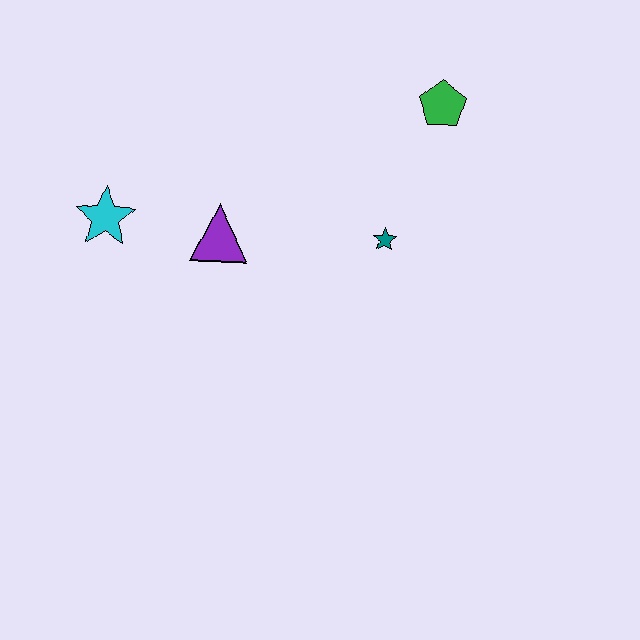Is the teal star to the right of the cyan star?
Yes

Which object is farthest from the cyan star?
The green pentagon is farthest from the cyan star.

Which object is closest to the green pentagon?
The teal star is closest to the green pentagon.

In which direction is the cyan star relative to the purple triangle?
The cyan star is to the left of the purple triangle.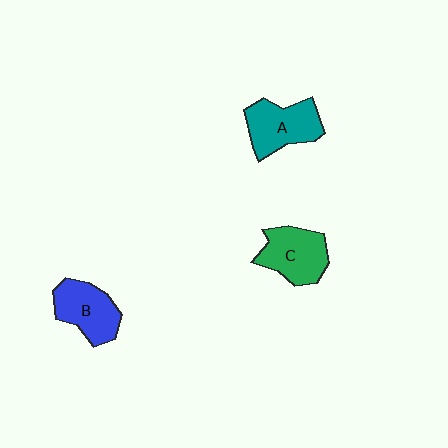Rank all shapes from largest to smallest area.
From largest to smallest: A (teal), C (green), B (blue).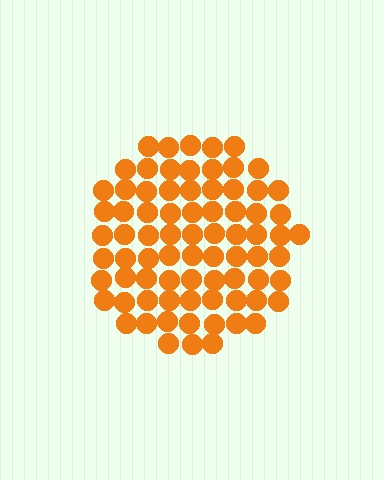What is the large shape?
The large shape is a circle.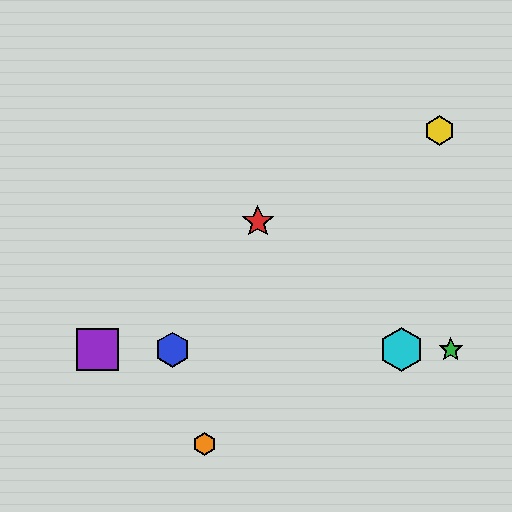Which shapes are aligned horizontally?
The blue hexagon, the green star, the purple square, the cyan hexagon are aligned horizontally.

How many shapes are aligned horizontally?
4 shapes (the blue hexagon, the green star, the purple square, the cyan hexagon) are aligned horizontally.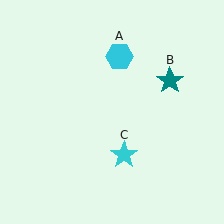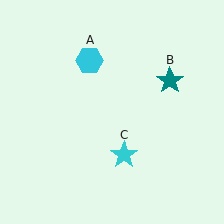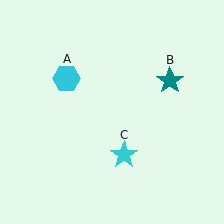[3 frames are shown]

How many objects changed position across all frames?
1 object changed position: cyan hexagon (object A).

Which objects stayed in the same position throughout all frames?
Teal star (object B) and cyan star (object C) remained stationary.